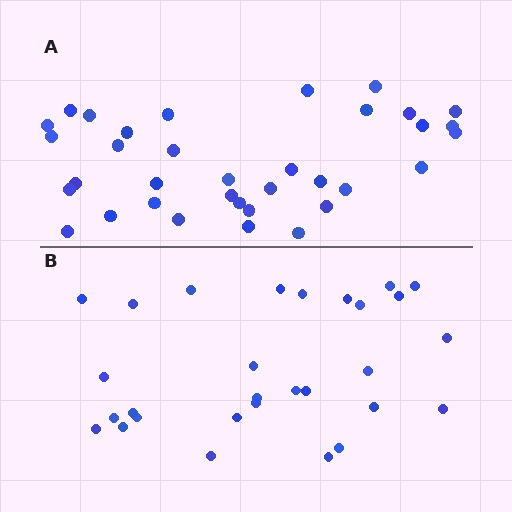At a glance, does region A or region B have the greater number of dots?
Region A (the top region) has more dots.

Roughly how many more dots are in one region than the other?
Region A has about 6 more dots than region B.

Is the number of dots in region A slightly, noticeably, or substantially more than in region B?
Region A has only slightly more — the two regions are fairly close. The ratio is roughly 1.2 to 1.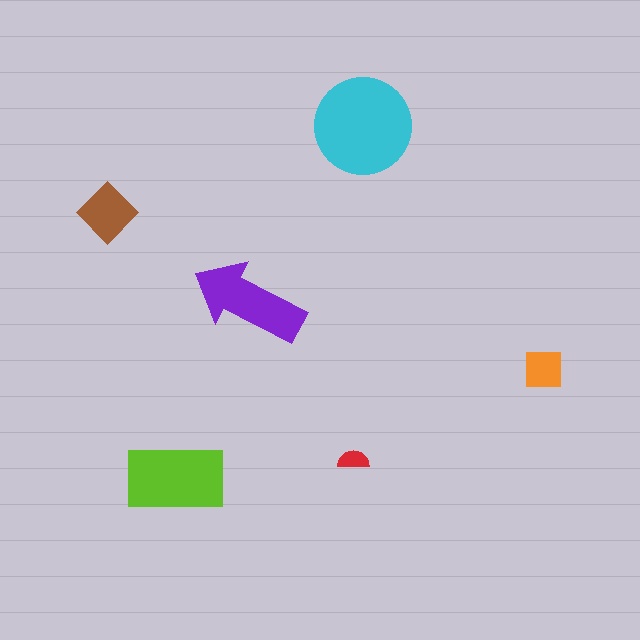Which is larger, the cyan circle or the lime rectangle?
The cyan circle.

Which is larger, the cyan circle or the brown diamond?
The cyan circle.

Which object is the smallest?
The red semicircle.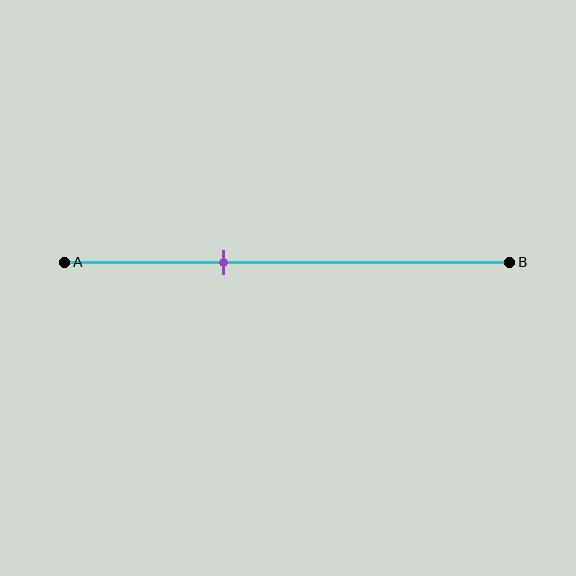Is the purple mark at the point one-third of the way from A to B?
Yes, the mark is approximately at the one-third point.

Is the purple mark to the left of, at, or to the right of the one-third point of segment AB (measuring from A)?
The purple mark is approximately at the one-third point of segment AB.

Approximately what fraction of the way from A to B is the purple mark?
The purple mark is approximately 35% of the way from A to B.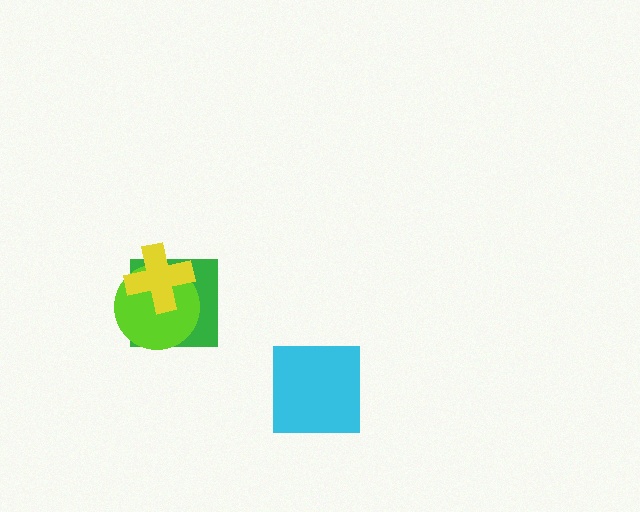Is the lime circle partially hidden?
Yes, it is partially covered by another shape.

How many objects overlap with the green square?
2 objects overlap with the green square.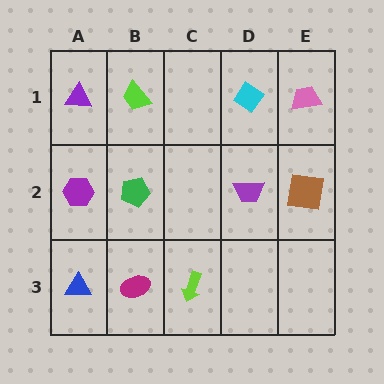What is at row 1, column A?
A purple triangle.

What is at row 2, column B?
A green pentagon.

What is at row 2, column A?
A purple hexagon.